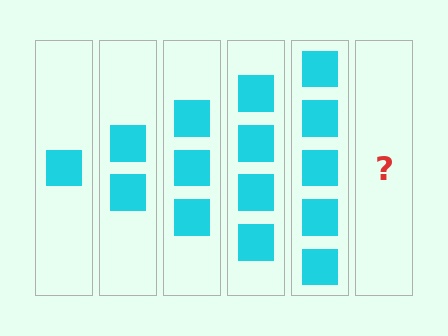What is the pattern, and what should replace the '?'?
The pattern is that each step adds one more square. The '?' should be 6 squares.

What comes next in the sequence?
The next element should be 6 squares.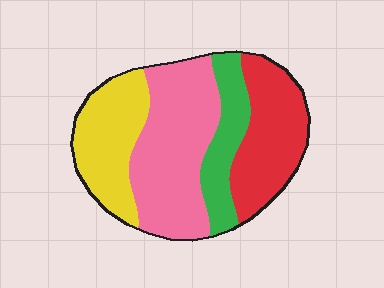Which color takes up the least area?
Green, at roughly 15%.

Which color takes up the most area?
Pink, at roughly 35%.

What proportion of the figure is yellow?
Yellow takes up about one quarter (1/4) of the figure.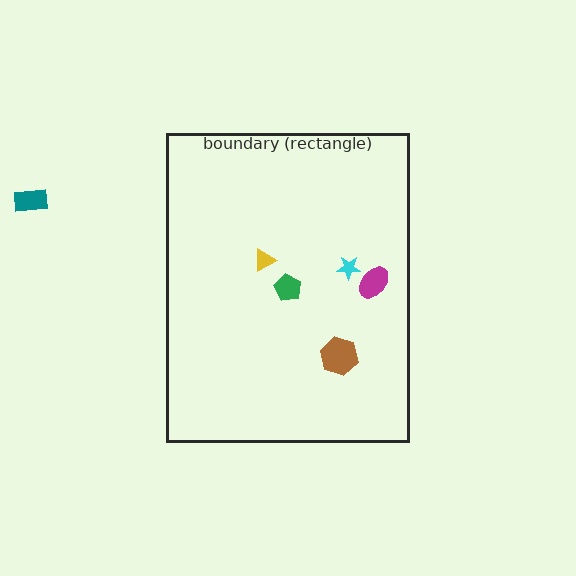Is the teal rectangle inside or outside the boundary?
Outside.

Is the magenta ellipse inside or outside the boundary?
Inside.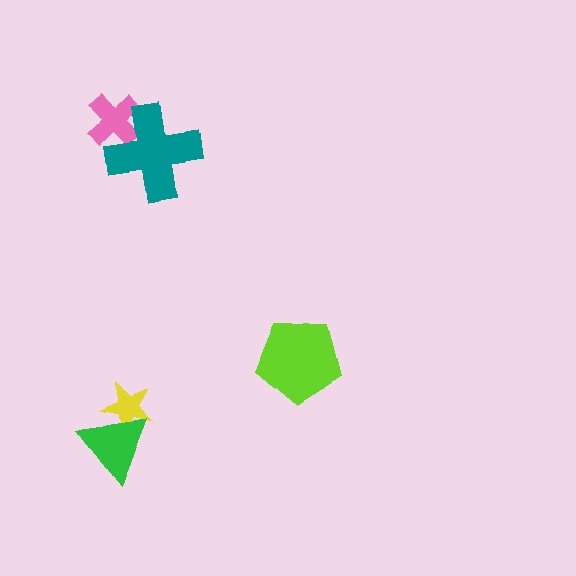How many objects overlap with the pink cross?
1 object overlaps with the pink cross.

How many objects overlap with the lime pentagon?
0 objects overlap with the lime pentagon.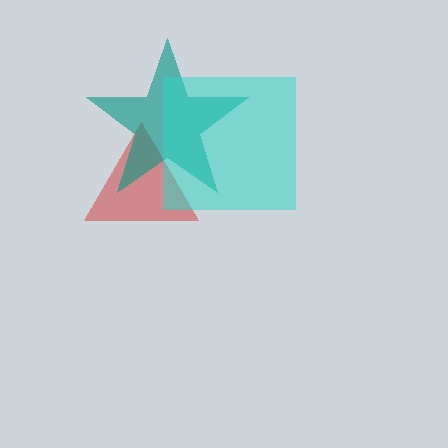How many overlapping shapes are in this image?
There are 3 overlapping shapes in the image.